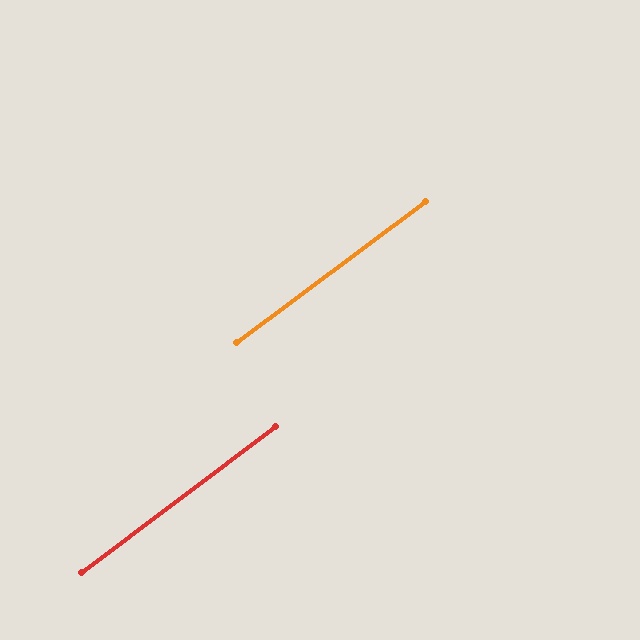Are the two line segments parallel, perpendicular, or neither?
Parallel — their directions differ by only 0.4°.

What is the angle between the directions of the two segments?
Approximately 0 degrees.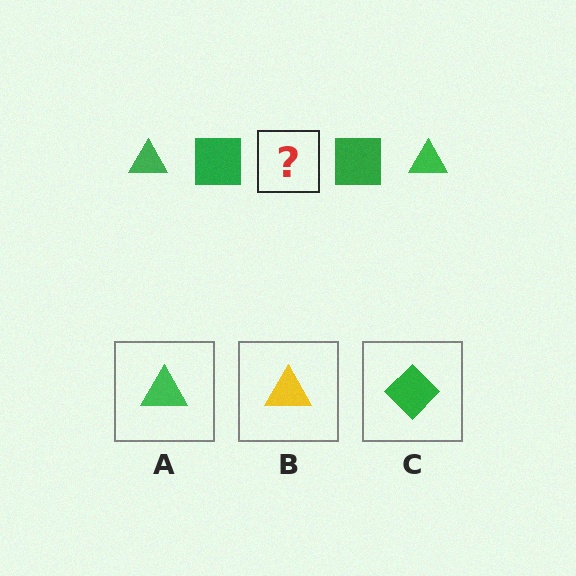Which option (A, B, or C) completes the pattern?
A.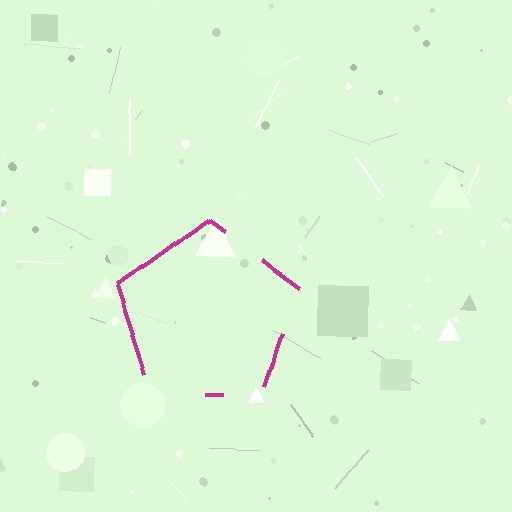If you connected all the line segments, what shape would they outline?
They would outline a pentagon.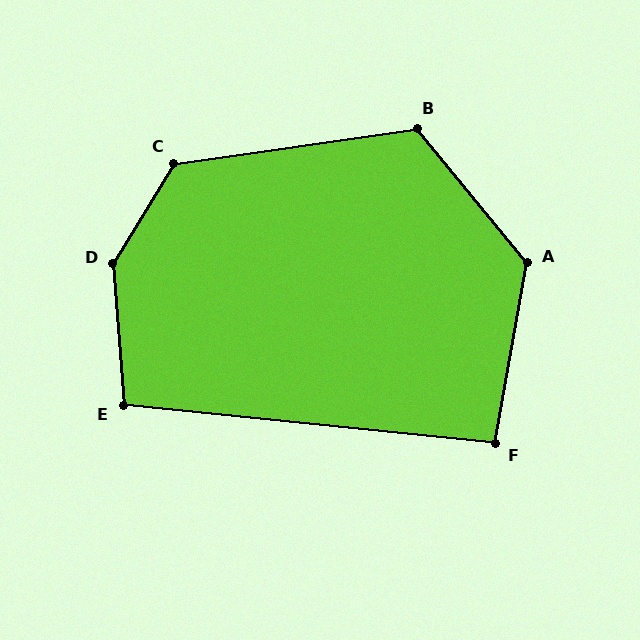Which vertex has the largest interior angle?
D, at approximately 145 degrees.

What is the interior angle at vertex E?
Approximately 100 degrees (obtuse).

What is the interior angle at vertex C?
Approximately 129 degrees (obtuse).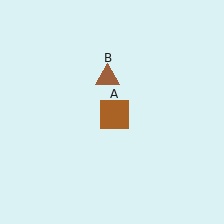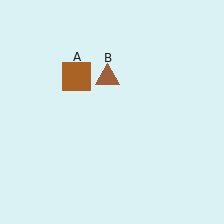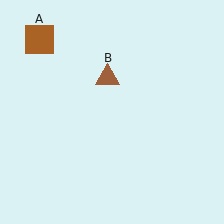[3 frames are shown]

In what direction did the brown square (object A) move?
The brown square (object A) moved up and to the left.